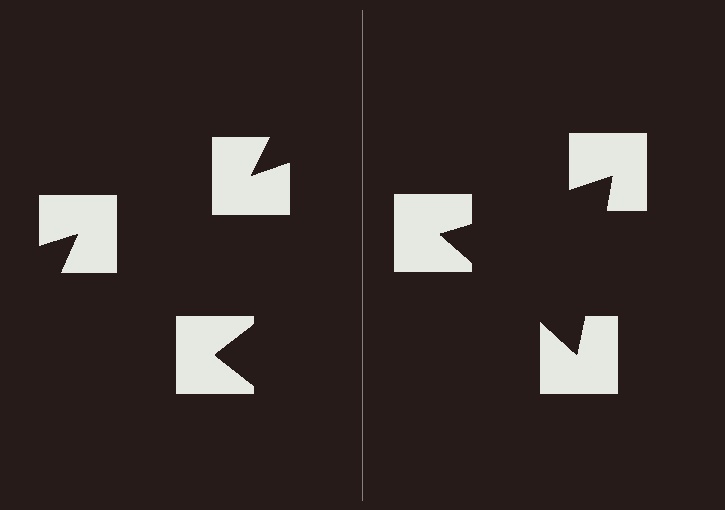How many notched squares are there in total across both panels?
6 — 3 on each side.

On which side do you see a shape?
An illusory triangle appears on the right side. On the left side the wedge cuts are rotated, so no coherent shape forms.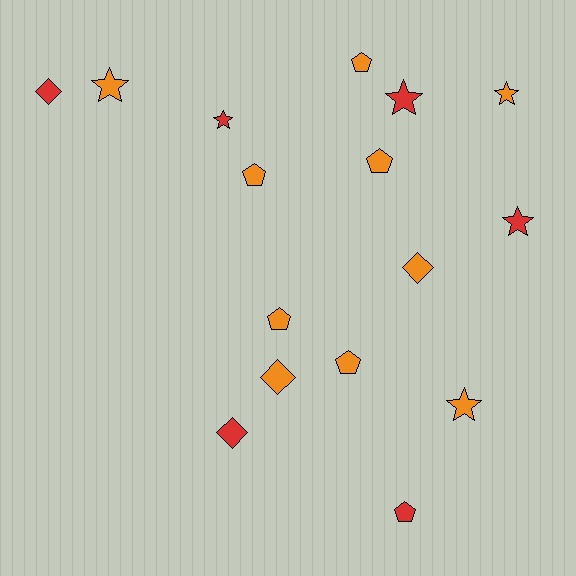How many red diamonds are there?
There are 2 red diamonds.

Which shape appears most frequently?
Pentagon, with 6 objects.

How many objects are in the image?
There are 16 objects.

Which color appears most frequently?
Orange, with 10 objects.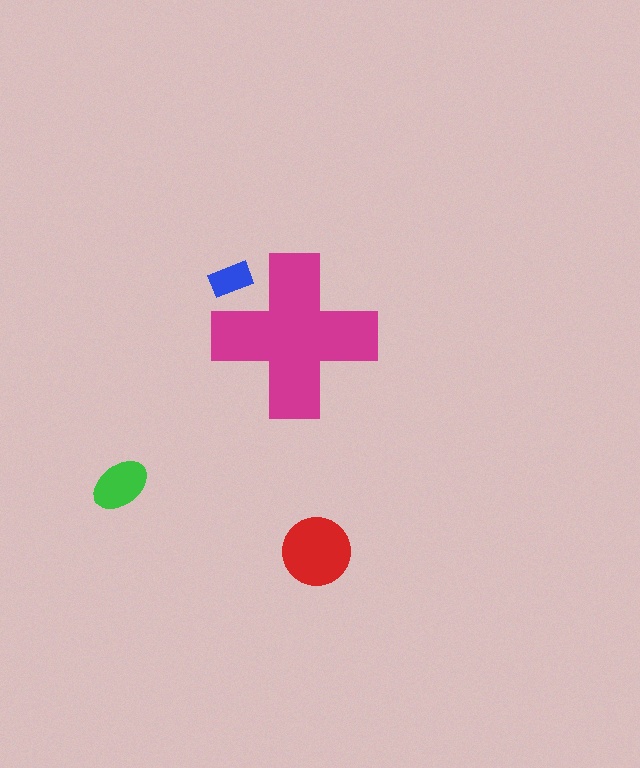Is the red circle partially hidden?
No, the red circle is fully visible.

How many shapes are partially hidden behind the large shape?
1 shape is partially hidden.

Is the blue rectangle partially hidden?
Yes, the blue rectangle is partially hidden behind the magenta cross.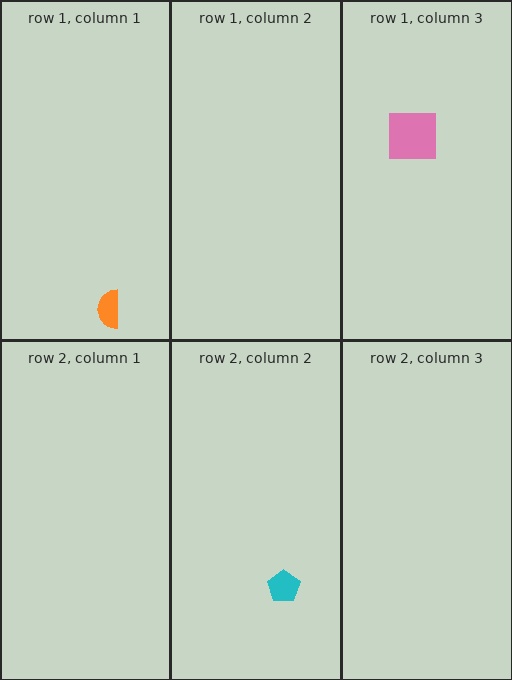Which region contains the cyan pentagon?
The row 2, column 2 region.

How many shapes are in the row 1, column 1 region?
1.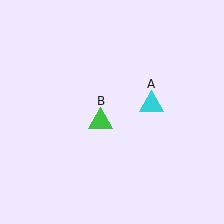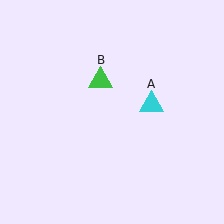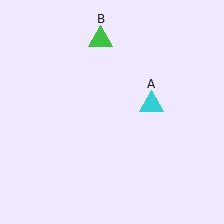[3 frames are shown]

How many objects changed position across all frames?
1 object changed position: green triangle (object B).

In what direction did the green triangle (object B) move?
The green triangle (object B) moved up.